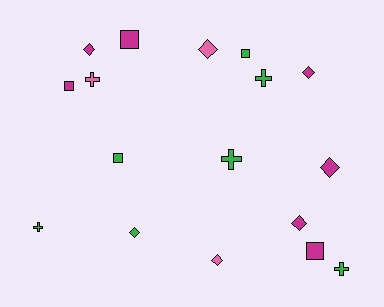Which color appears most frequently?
Green, with 7 objects.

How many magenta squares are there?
There are 3 magenta squares.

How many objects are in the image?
There are 17 objects.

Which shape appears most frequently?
Diamond, with 7 objects.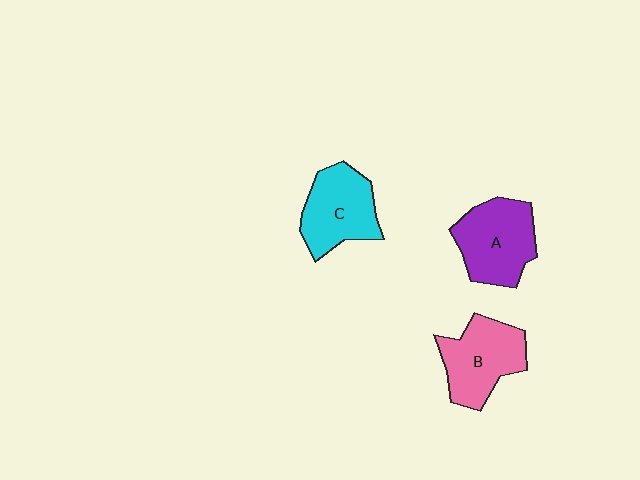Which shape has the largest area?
Shape A (purple).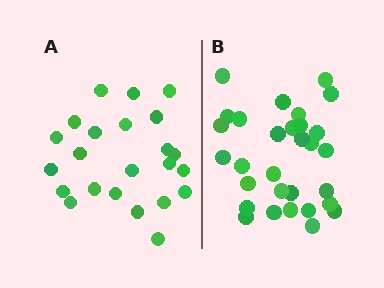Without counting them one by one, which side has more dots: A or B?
Region B (the right region) has more dots.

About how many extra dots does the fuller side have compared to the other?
Region B has roughly 8 or so more dots than region A.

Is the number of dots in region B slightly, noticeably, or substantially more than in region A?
Region B has noticeably more, but not dramatically so. The ratio is roughly 1.3 to 1.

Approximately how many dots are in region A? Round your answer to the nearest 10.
About 20 dots. (The exact count is 23, which rounds to 20.)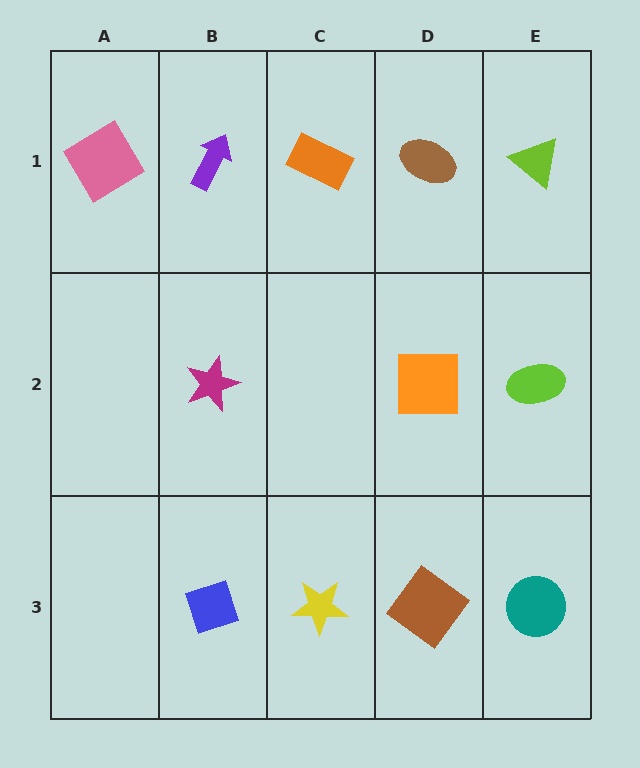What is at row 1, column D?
A brown ellipse.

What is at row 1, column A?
A pink diamond.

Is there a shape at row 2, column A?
No, that cell is empty.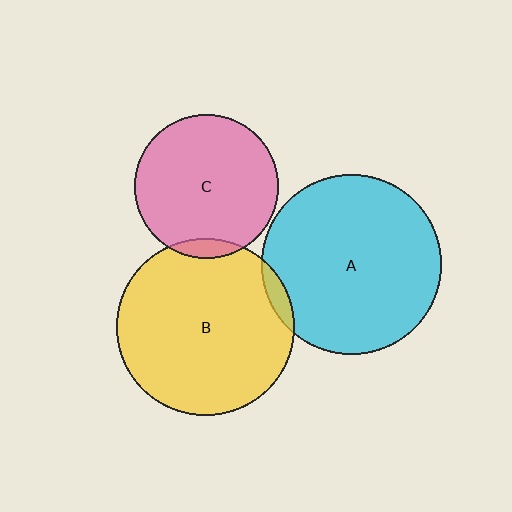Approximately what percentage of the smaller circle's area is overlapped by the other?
Approximately 5%.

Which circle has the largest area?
Circle A (cyan).